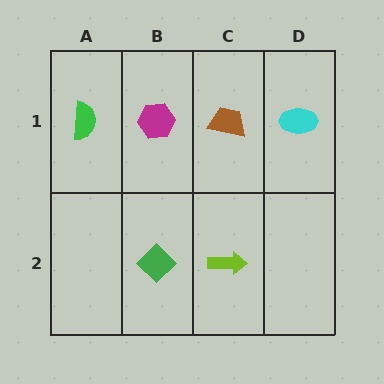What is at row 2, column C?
A lime arrow.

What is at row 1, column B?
A magenta hexagon.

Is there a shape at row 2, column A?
No, that cell is empty.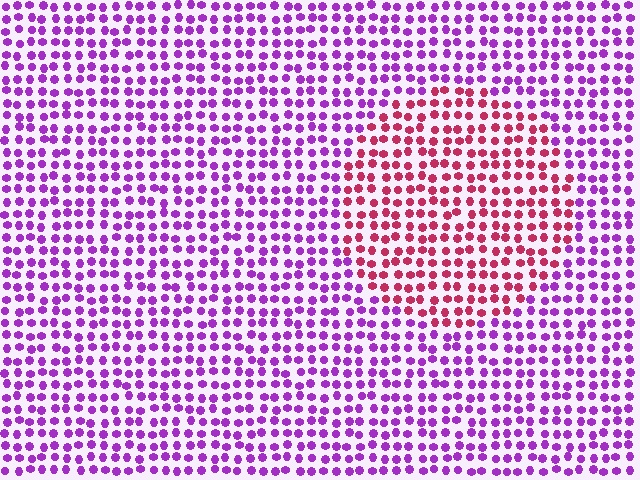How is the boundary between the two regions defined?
The boundary is defined purely by a slight shift in hue (about 52 degrees). Spacing, size, and orientation are identical on both sides.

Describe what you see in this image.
The image is filled with small purple elements in a uniform arrangement. A circle-shaped region is visible where the elements are tinted to a slightly different hue, forming a subtle color boundary.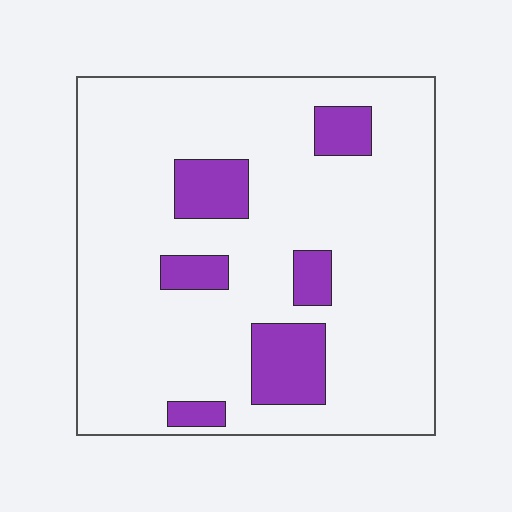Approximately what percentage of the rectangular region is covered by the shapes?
Approximately 15%.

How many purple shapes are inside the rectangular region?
6.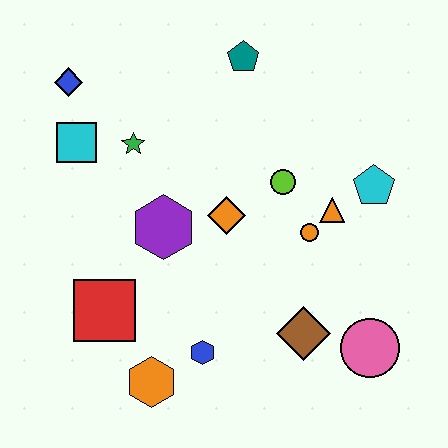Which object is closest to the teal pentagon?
The lime circle is closest to the teal pentagon.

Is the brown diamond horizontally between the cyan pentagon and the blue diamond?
Yes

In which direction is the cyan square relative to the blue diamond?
The cyan square is below the blue diamond.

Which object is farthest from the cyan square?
The pink circle is farthest from the cyan square.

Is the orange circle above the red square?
Yes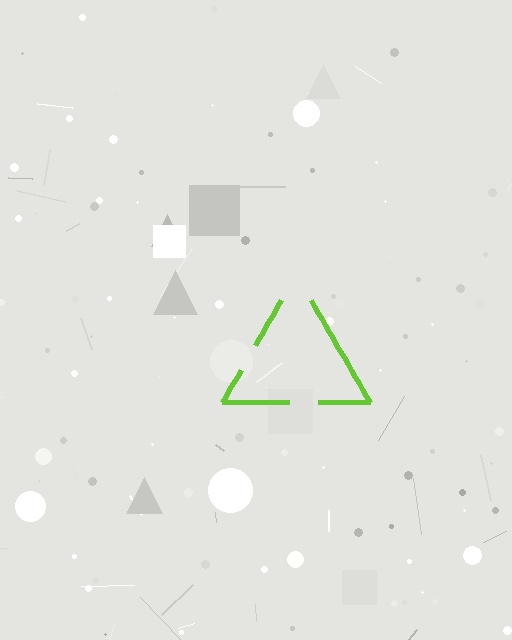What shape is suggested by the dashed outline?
The dashed outline suggests a triangle.